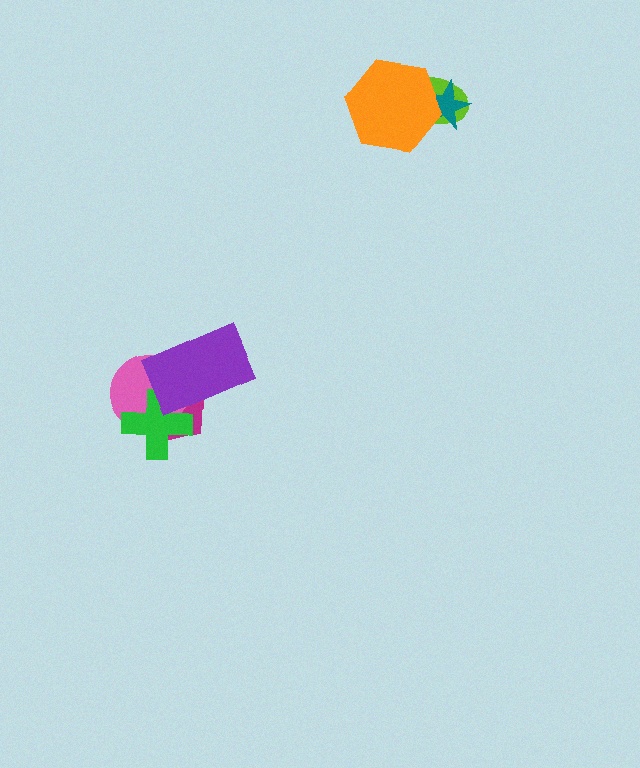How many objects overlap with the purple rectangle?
3 objects overlap with the purple rectangle.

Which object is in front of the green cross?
The purple rectangle is in front of the green cross.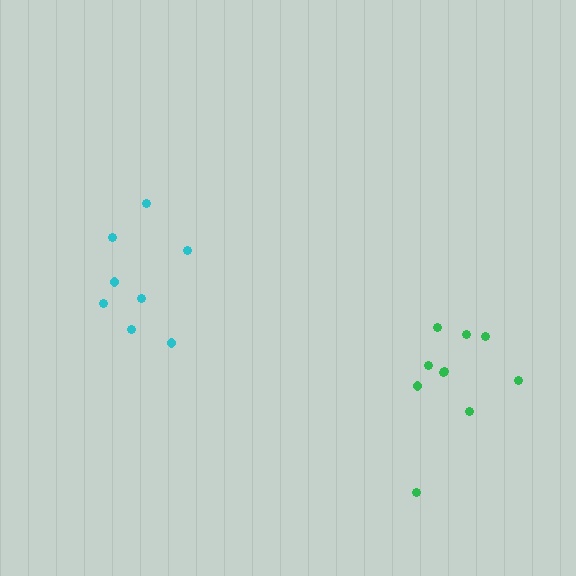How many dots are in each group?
Group 1: 8 dots, Group 2: 10 dots (18 total).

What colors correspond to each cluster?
The clusters are colored: cyan, green.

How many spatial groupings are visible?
There are 2 spatial groupings.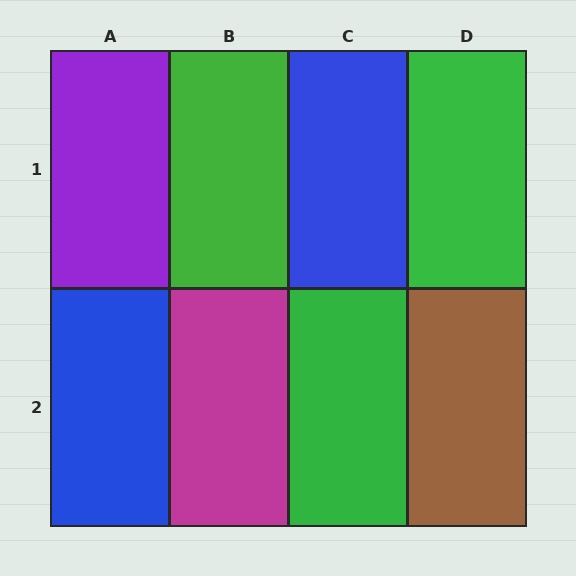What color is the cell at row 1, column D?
Green.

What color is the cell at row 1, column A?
Purple.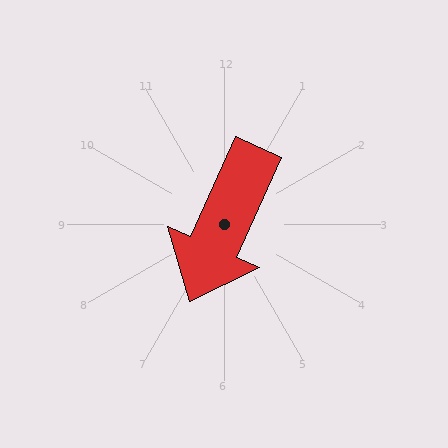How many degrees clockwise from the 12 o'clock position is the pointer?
Approximately 204 degrees.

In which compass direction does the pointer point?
Southwest.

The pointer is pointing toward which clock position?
Roughly 7 o'clock.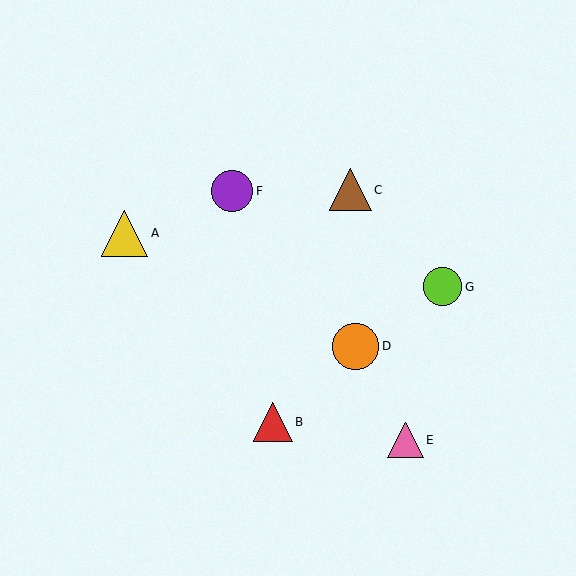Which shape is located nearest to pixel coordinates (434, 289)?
The lime circle (labeled G) at (442, 287) is nearest to that location.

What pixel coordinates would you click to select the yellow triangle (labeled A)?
Click at (125, 234) to select the yellow triangle A.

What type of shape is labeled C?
Shape C is a brown triangle.